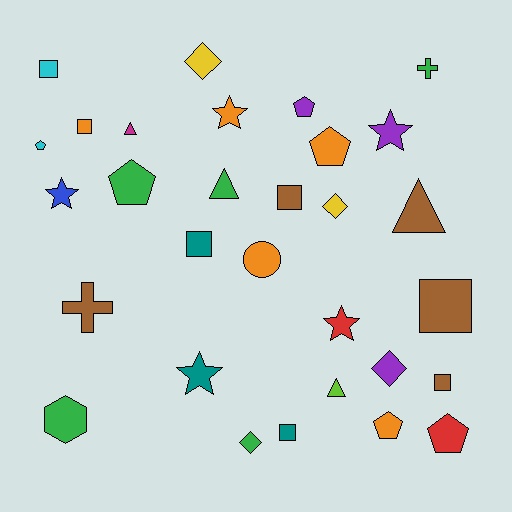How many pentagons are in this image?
There are 6 pentagons.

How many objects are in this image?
There are 30 objects.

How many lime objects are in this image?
There is 1 lime object.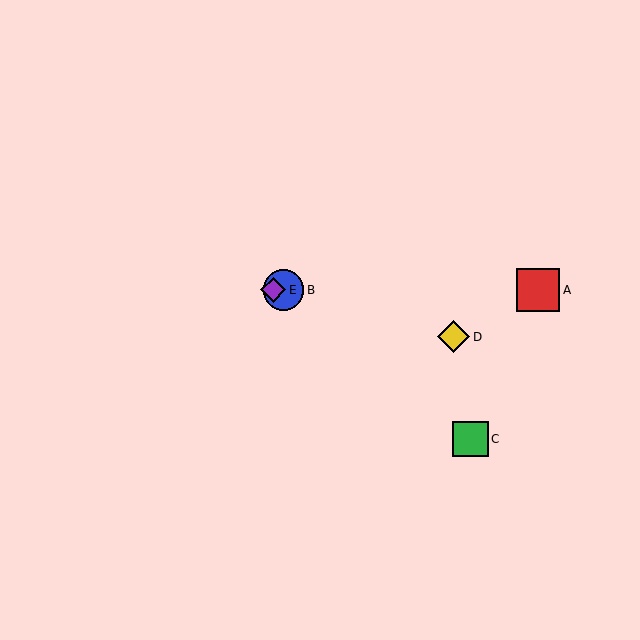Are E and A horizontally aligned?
Yes, both are at y≈290.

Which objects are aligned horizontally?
Objects A, B, E are aligned horizontally.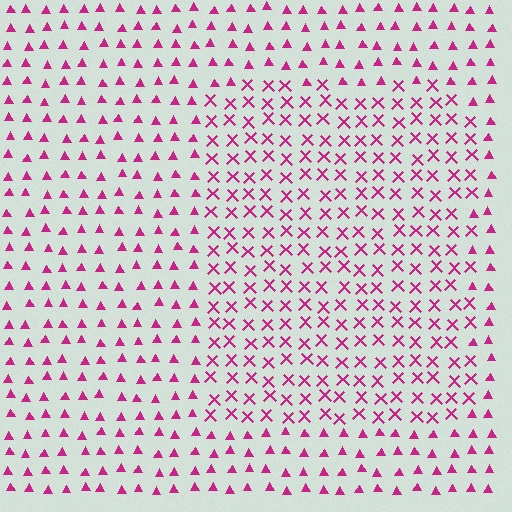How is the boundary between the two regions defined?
The boundary is defined by a change in element shape: X marks inside vs. triangles outside. All elements share the same color and spacing.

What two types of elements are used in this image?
The image uses X marks inside the rectangle region and triangles outside it.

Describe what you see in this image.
The image is filled with small magenta elements arranged in a uniform grid. A rectangle-shaped region contains X marks, while the surrounding area contains triangles. The boundary is defined purely by the change in element shape.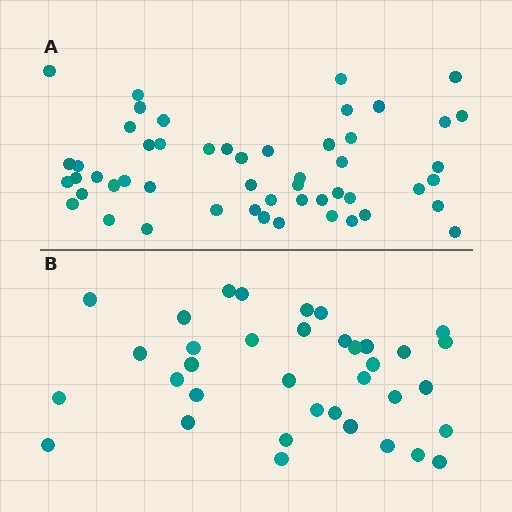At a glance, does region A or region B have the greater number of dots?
Region A (the top region) has more dots.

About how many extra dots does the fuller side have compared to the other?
Region A has approximately 15 more dots than region B.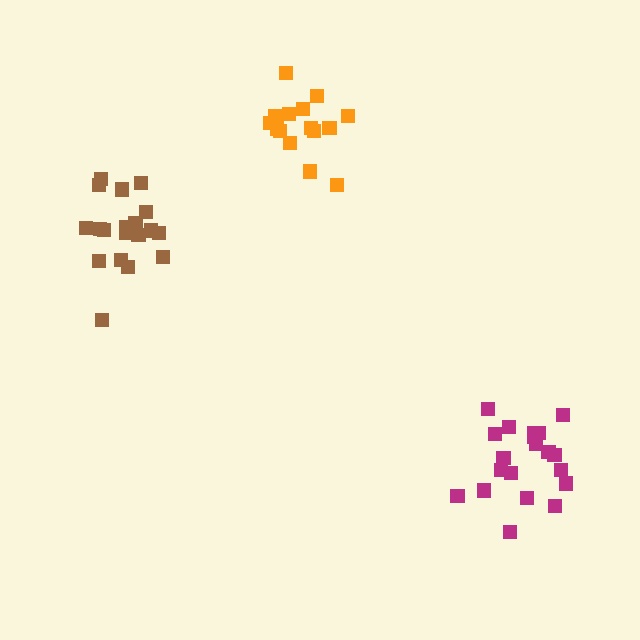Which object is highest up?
The orange cluster is topmost.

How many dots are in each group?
Group 1: 19 dots, Group 2: 16 dots, Group 3: 20 dots (55 total).